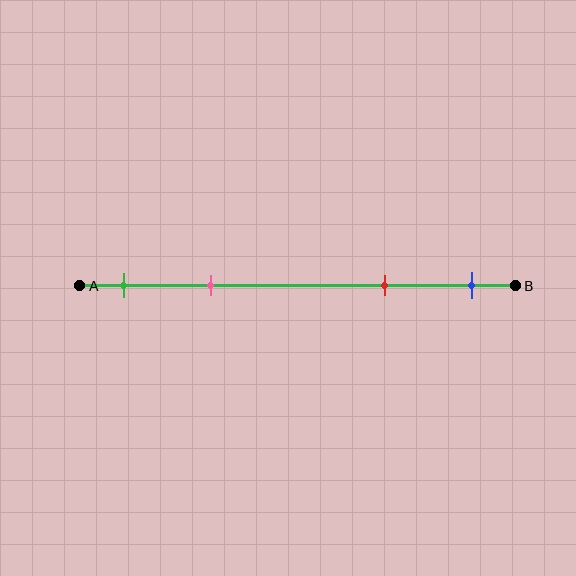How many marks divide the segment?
There are 4 marks dividing the segment.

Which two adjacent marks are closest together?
The green and pink marks are the closest adjacent pair.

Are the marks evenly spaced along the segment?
No, the marks are not evenly spaced.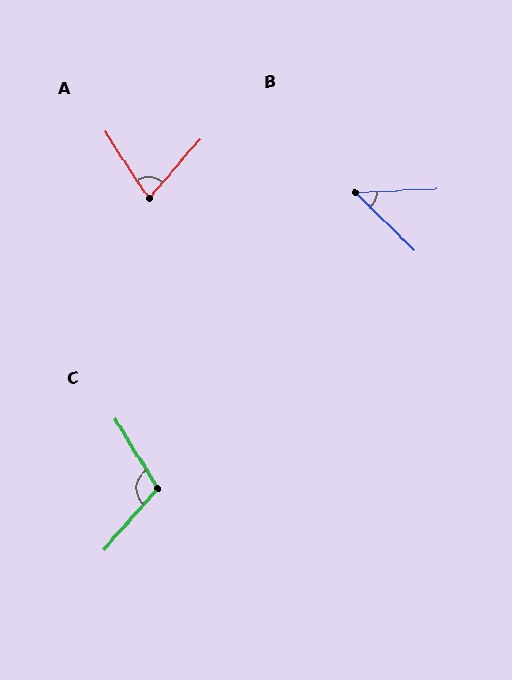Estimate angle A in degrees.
Approximately 74 degrees.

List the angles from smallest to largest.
B (47°), A (74°), C (107°).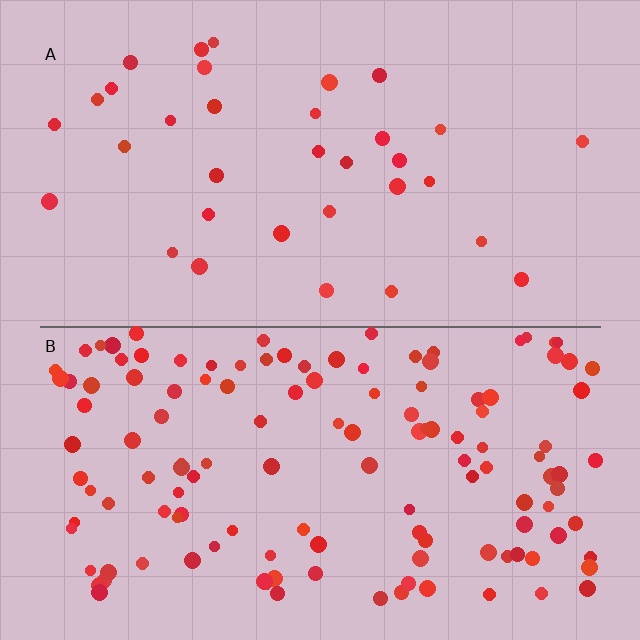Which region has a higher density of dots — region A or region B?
B (the bottom).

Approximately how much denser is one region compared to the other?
Approximately 3.9× — region B over region A.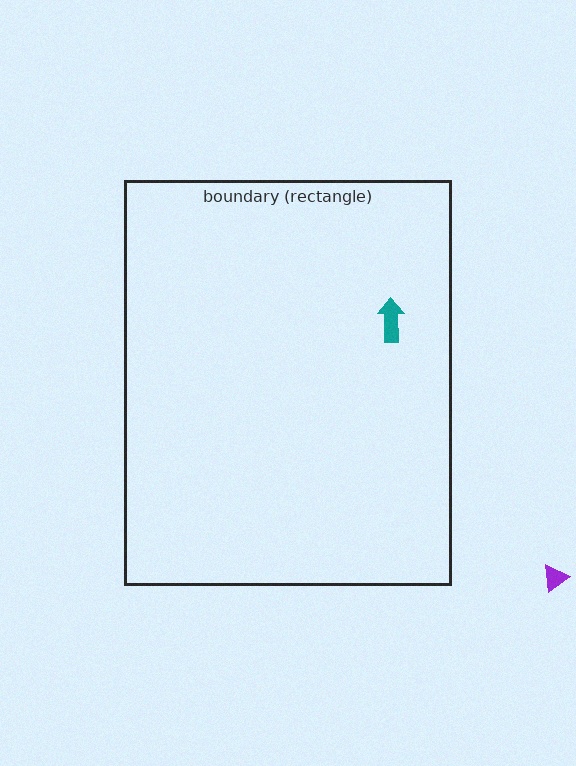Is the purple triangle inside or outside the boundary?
Outside.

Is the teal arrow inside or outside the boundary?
Inside.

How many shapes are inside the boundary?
1 inside, 1 outside.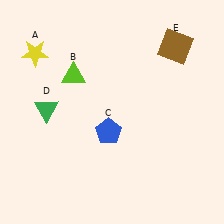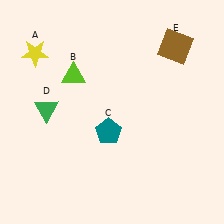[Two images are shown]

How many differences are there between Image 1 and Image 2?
There is 1 difference between the two images.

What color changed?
The pentagon (C) changed from blue in Image 1 to teal in Image 2.